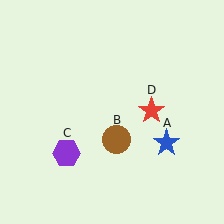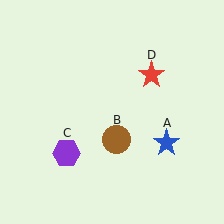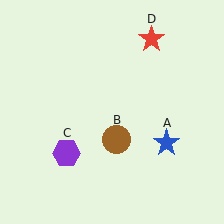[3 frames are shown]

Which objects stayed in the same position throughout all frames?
Blue star (object A) and brown circle (object B) and purple hexagon (object C) remained stationary.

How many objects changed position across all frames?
1 object changed position: red star (object D).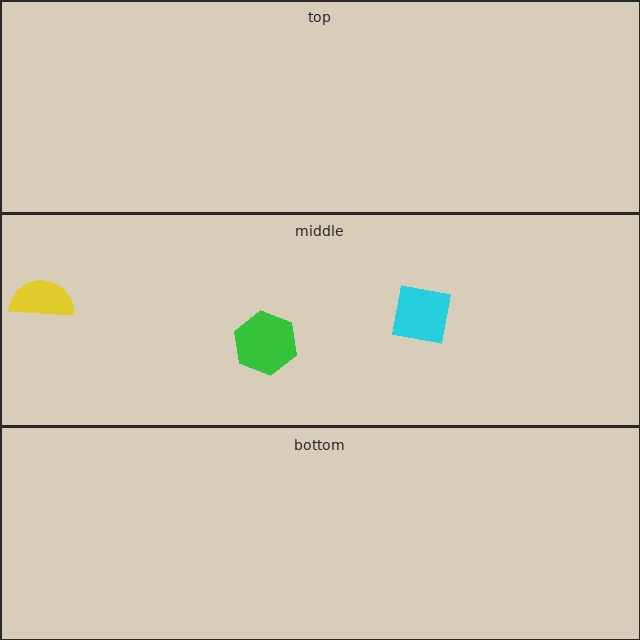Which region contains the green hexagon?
The middle region.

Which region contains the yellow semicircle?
The middle region.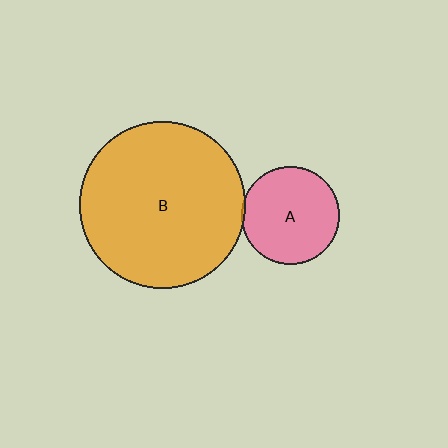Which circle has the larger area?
Circle B (orange).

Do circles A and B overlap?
Yes.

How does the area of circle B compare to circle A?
Approximately 2.9 times.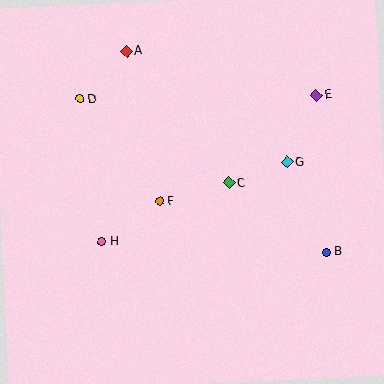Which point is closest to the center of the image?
Point F at (160, 202) is closest to the center.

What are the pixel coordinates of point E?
Point E is at (316, 95).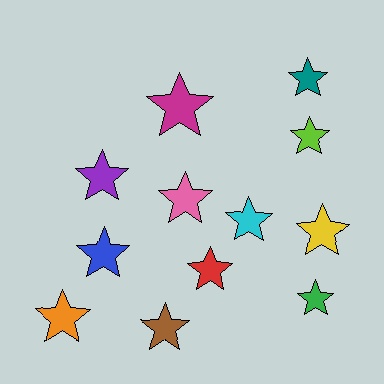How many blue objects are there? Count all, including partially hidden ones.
There is 1 blue object.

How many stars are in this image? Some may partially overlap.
There are 12 stars.